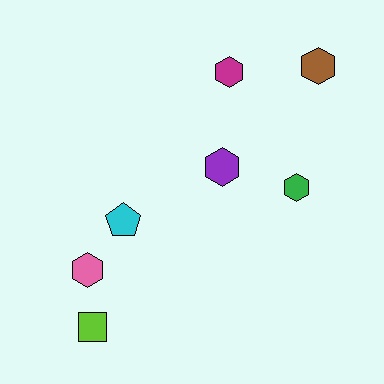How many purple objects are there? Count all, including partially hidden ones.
There is 1 purple object.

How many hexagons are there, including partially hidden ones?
There are 5 hexagons.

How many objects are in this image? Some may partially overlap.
There are 7 objects.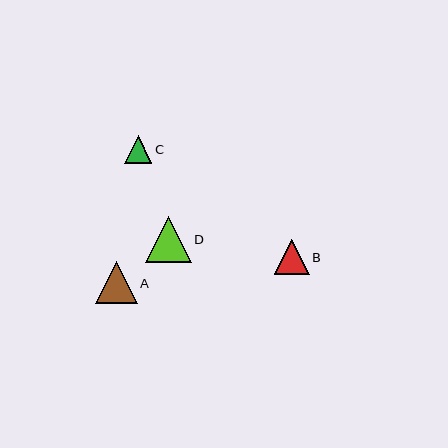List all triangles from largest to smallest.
From largest to smallest: D, A, B, C.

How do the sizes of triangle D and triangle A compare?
Triangle D and triangle A are approximately the same size.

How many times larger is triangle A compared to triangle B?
Triangle A is approximately 1.2 times the size of triangle B.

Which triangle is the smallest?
Triangle C is the smallest with a size of approximately 28 pixels.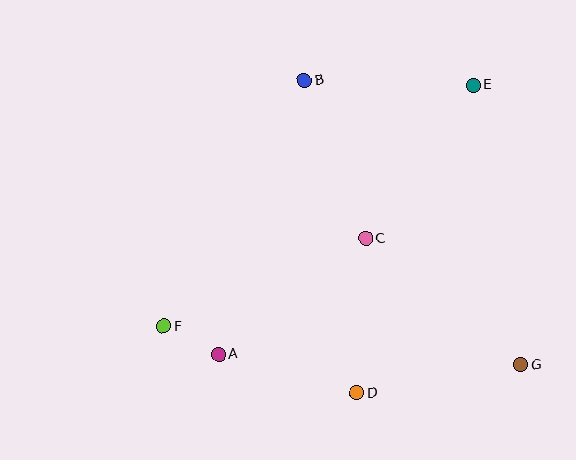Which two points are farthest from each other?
Points E and F are farthest from each other.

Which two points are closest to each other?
Points A and F are closest to each other.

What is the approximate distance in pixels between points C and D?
The distance between C and D is approximately 154 pixels.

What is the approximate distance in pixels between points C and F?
The distance between C and F is approximately 220 pixels.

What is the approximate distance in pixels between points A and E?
The distance between A and E is approximately 370 pixels.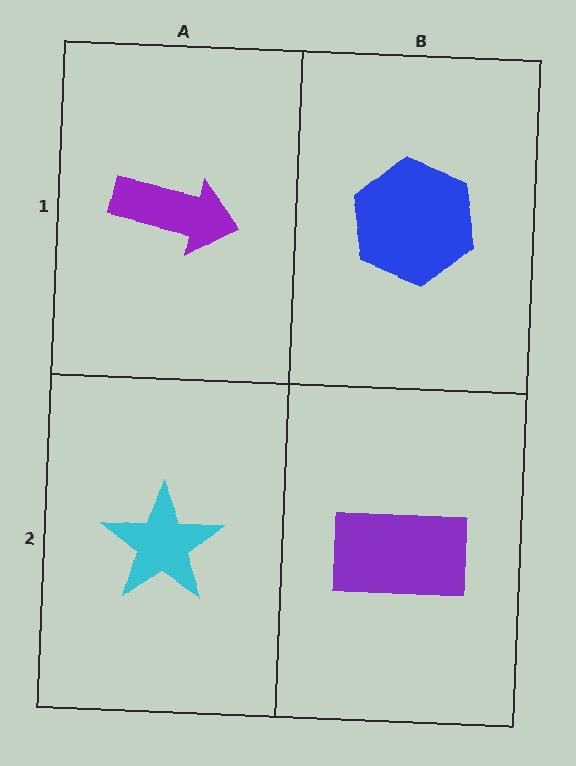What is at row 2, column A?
A cyan star.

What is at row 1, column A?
A purple arrow.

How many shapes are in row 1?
2 shapes.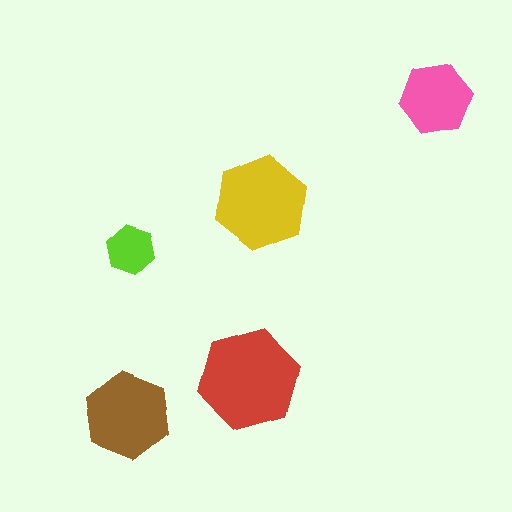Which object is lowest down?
The brown hexagon is bottommost.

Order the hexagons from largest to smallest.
the red one, the yellow one, the brown one, the pink one, the lime one.